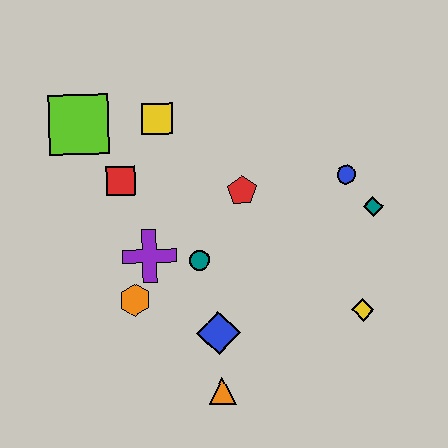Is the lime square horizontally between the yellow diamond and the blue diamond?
No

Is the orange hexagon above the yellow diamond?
Yes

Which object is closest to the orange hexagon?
The purple cross is closest to the orange hexagon.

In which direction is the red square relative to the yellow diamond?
The red square is to the left of the yellow diamond.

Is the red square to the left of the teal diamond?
Yes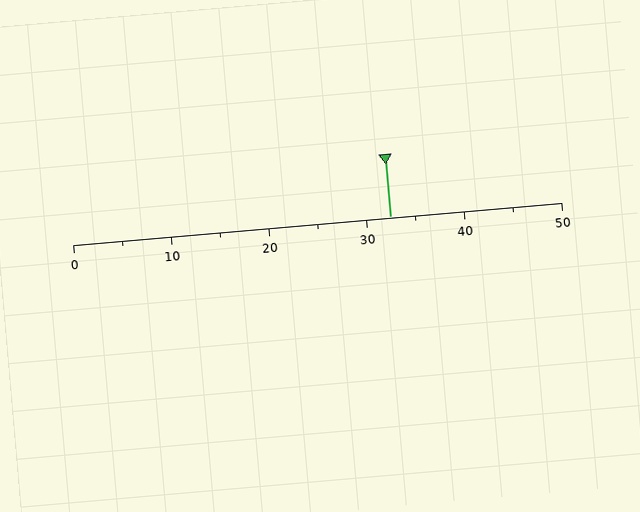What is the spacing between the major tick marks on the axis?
The major ticks are spaced 10 apart.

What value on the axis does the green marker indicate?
The marker indicates approximately 32.5.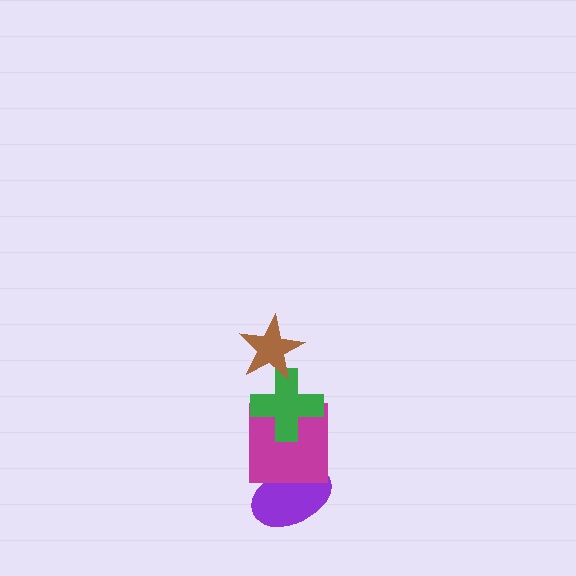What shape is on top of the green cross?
The brown star is on top of the green cross.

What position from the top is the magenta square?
The magenta square is 3rd from the top.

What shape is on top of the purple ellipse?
The magenta square is on top of the purple ellipse.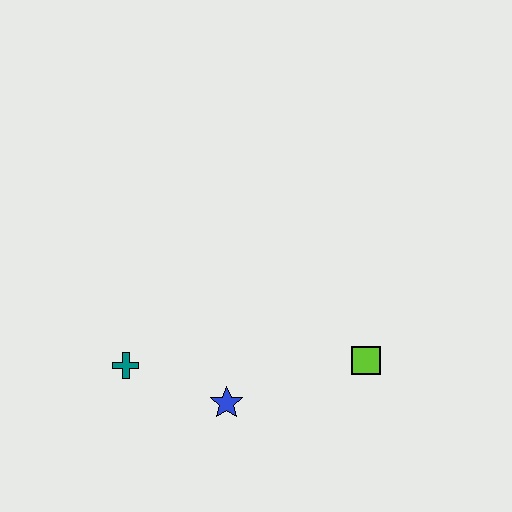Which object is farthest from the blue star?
The lime square is farthest from the blue star.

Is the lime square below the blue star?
No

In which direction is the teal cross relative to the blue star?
The teal cross is to the left of the blue star.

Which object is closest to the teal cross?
The blue star is closest to the teal cross.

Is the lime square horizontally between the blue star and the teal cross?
No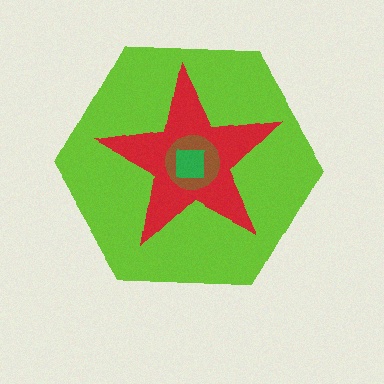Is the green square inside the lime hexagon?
Yes.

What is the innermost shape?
The green square.